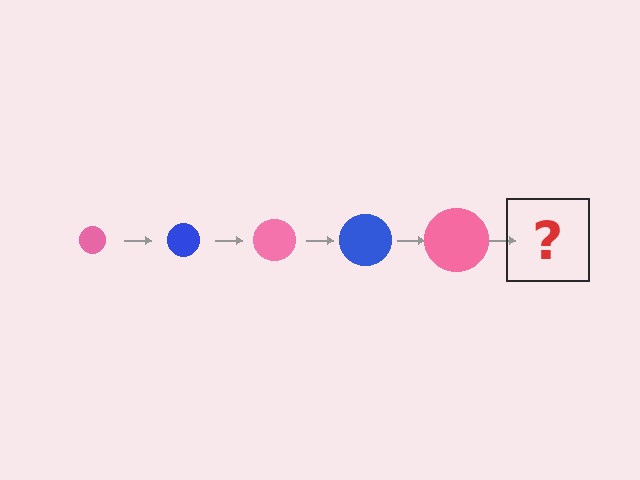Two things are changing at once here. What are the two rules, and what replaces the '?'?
The two rules are that the circle grows larger each step and the color cycles through pink and blue. The '?' should be a blue circle, larger than the previous one.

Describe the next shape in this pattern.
It should be a blue circle, larger than the previous one.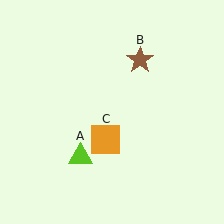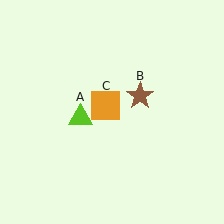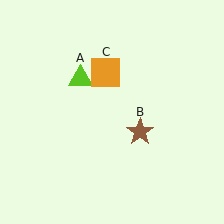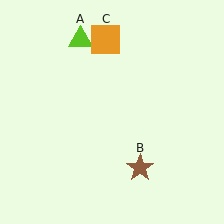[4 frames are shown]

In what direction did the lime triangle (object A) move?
The lime triangle (object A) moved up.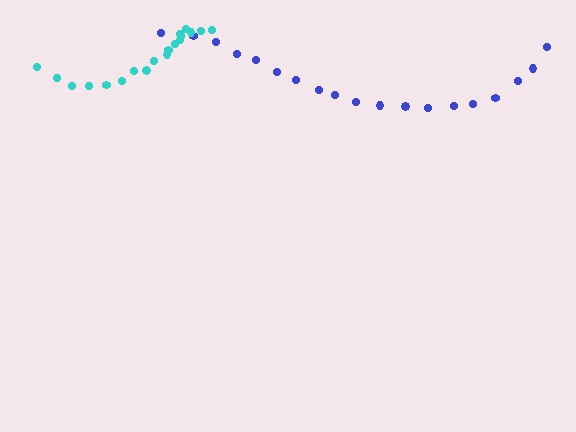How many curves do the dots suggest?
There are 2 distinct paths.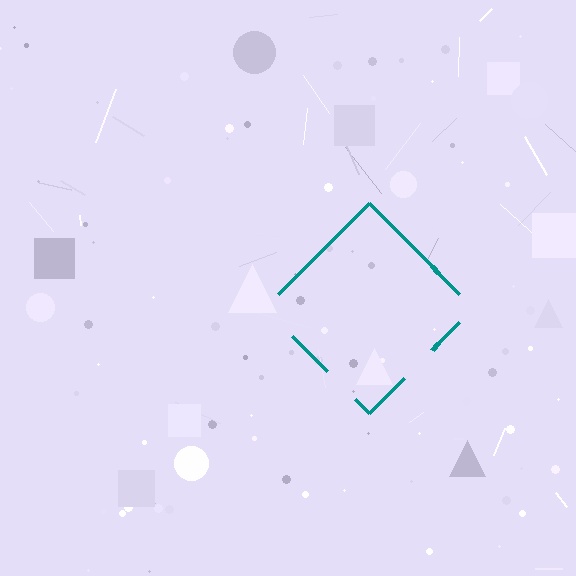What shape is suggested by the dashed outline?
The dashed outline suggests a diamond.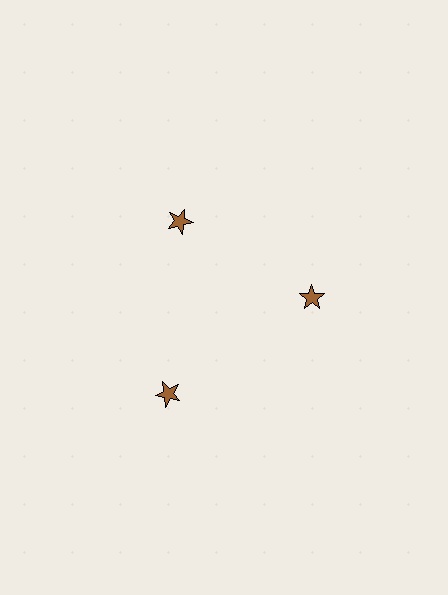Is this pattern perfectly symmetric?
No. The 3 brown stars are arranged in a ring, but one element near the 7 o'clock position is pushed outward from the center, breaking the 3-fold rotational symmetry.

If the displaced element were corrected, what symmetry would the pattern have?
It would have 3-fold rotational symmetry — the pattern would map onto itself every 120 degrees.